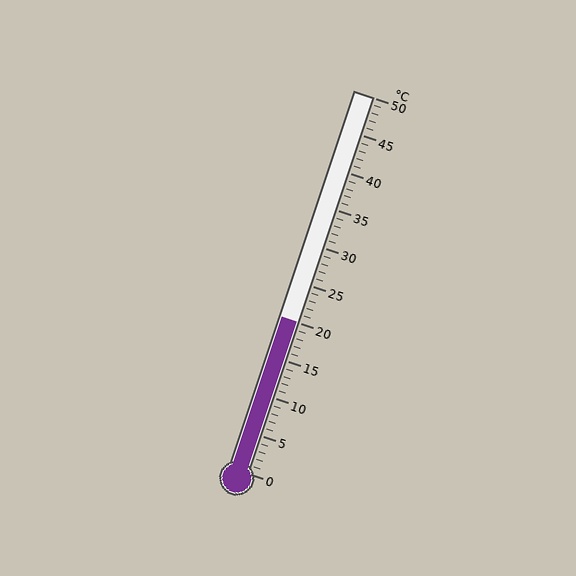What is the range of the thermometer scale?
The thermometer scale ranges from 0°C to 50°C.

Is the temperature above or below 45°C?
The temperature is below 45°C.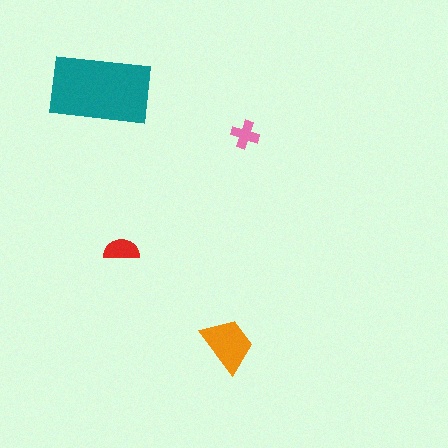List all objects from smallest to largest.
The pink cross, the red semicircle, the orange trapezoid, the teal rectangle.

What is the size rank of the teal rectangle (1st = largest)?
1st.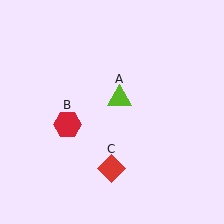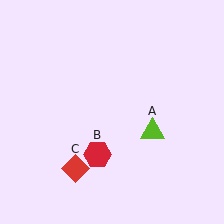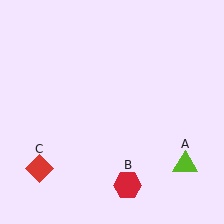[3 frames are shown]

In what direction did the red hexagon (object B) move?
The red hexagon (object B) moved down and to the right.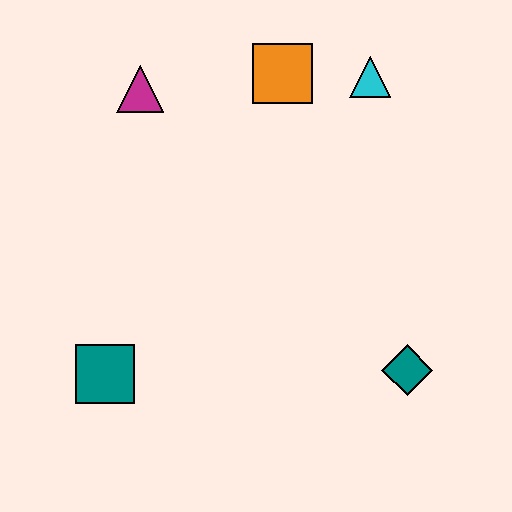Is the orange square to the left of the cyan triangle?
Yes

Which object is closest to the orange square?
The cyan triangle is closest to the orange square.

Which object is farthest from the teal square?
The cyan triangle is farthest from the teal square.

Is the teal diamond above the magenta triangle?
No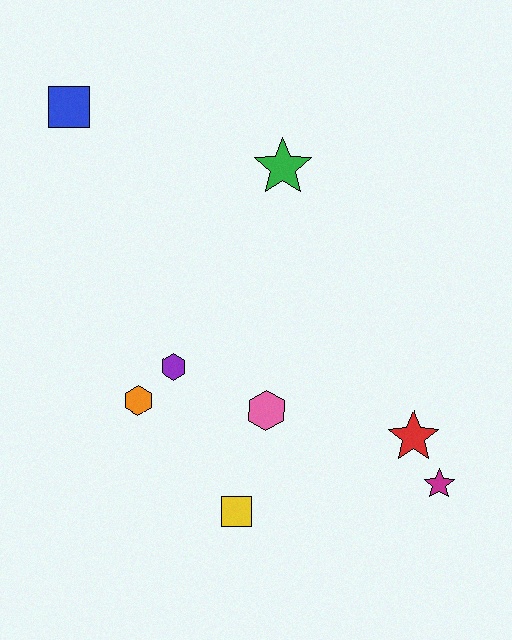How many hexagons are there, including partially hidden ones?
There are 3 hexagons.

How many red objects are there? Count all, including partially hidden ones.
There is 1 red object.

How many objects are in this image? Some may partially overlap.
There are 8 objects.